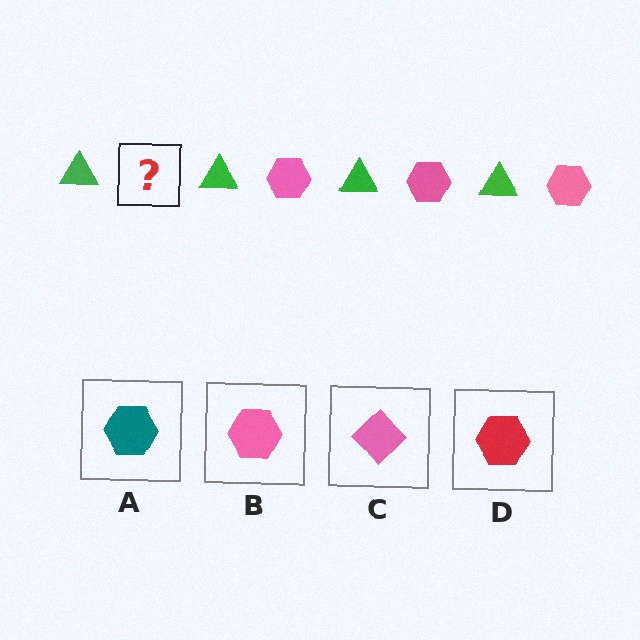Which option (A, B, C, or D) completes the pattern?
B.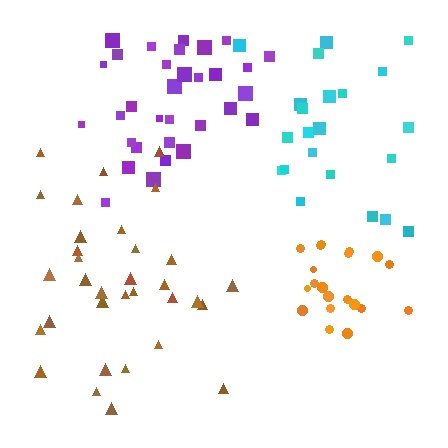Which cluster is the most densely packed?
Orange.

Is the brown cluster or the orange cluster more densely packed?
Orange.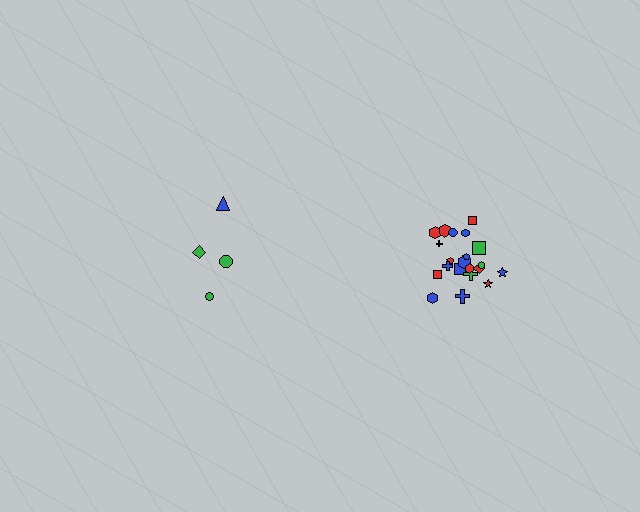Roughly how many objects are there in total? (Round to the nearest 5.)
Roughly 25 objects in total.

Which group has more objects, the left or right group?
The right group.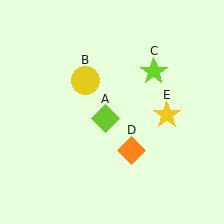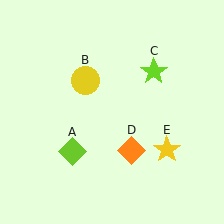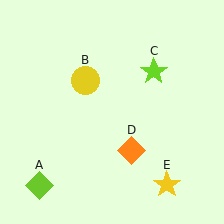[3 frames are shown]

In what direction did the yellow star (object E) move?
The yellow star (object E) moved down.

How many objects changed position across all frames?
2 objects changed position: lime diamond (object A), yellow star (object E).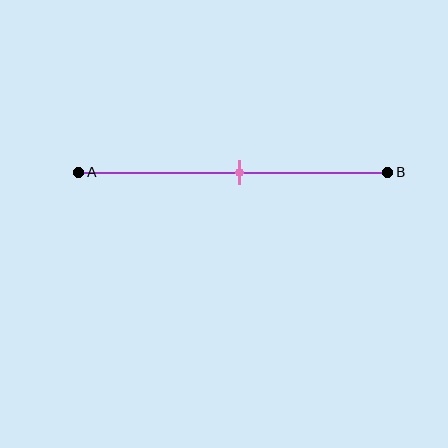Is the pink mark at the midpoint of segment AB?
Yes, the mark is approximately at the midpoint.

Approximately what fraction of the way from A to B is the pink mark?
The pink mark is approximately 50% of the way from A to B.